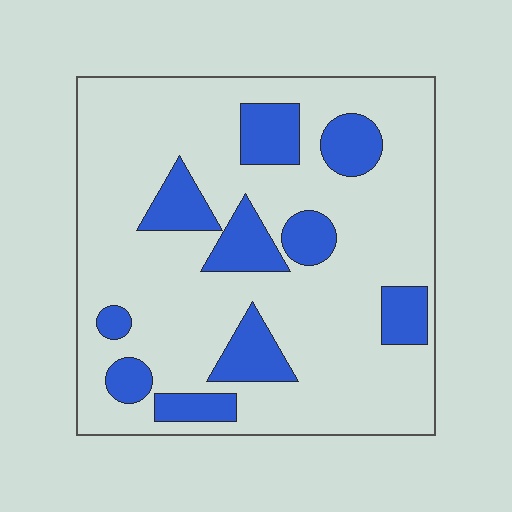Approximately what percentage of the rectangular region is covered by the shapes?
Approximately 20%.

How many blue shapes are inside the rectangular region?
10.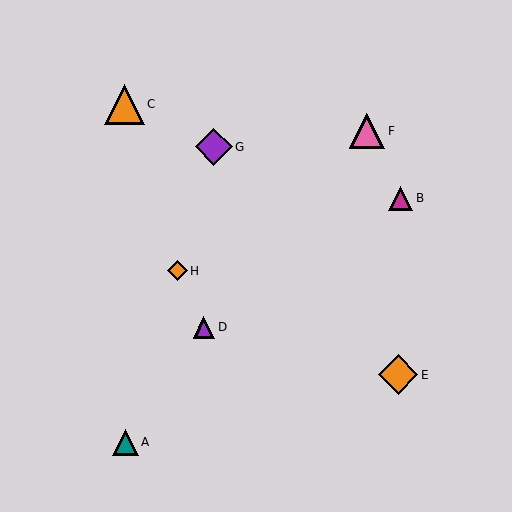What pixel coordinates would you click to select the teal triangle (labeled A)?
Click at (125, 442) to select the teal triangle A.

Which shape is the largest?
The orange diamond (labeled E) is the largest.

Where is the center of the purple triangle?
The center of the purple triangle is at (204, 327).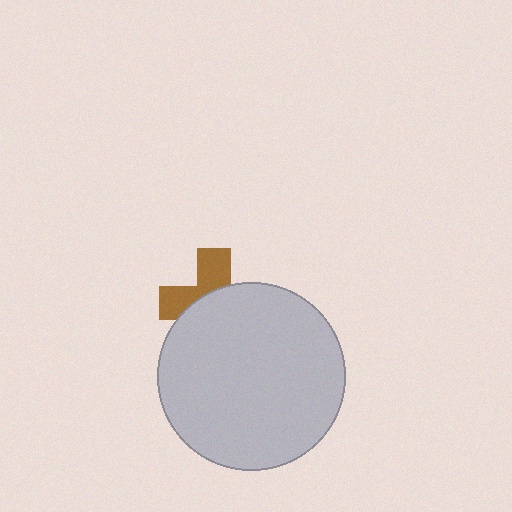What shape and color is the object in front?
The object in front is a light gray circle.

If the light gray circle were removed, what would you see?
You would see the complete brown cross.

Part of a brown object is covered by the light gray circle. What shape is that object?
It is a cross.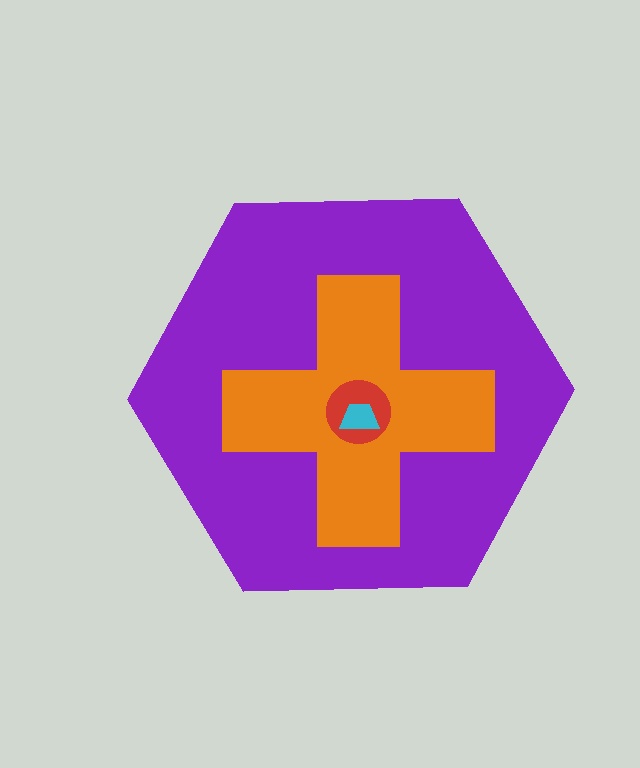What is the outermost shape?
The purple hexagon.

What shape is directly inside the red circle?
The cyan trapezoid.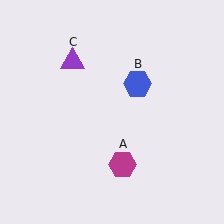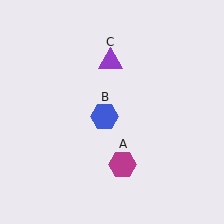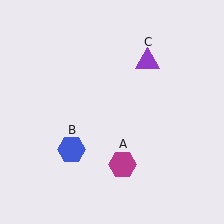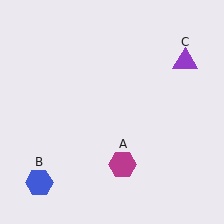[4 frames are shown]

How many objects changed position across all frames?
2 objects changed position: blue hexagon (object B), purple triangle (object C).